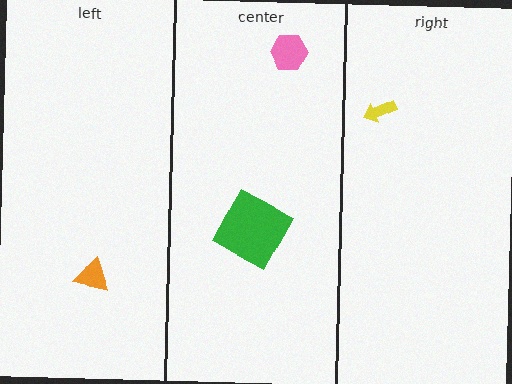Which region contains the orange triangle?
The left region.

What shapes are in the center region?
The green square, the pink hexagon.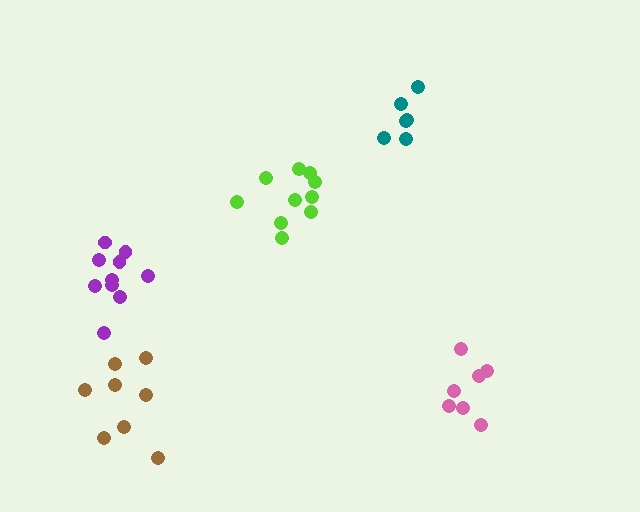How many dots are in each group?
Group 1: 6 dots, Group 2: 10 dots, Group 3: 8 dots, Group 4: 10 dots, Group 5: 7 dots (41 total).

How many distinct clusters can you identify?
There are 5 distinct clusters.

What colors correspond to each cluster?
The clusters are colored: teal, lime, brown, purple, pink.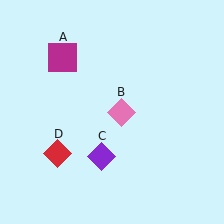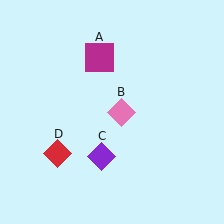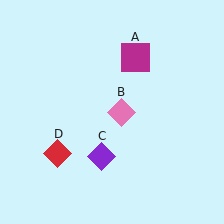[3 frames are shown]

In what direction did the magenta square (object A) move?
The magenta square (object A) moved right.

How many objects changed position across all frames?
1 object changed position: magenta square (object A).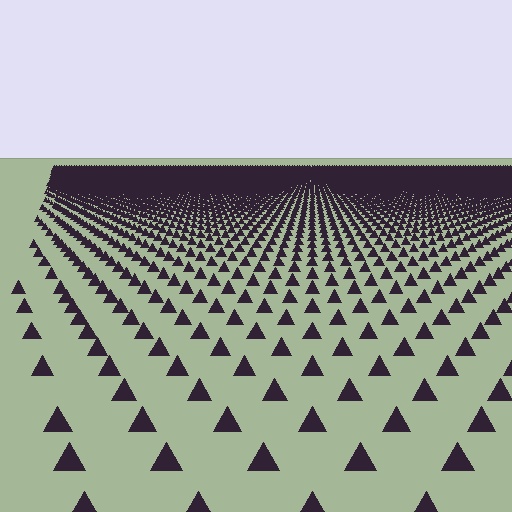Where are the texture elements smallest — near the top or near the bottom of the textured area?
Near the top.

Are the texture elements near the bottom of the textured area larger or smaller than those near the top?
Larger. Near the bottom, elements are closer to the viewer and appear at a bigger on-screen size.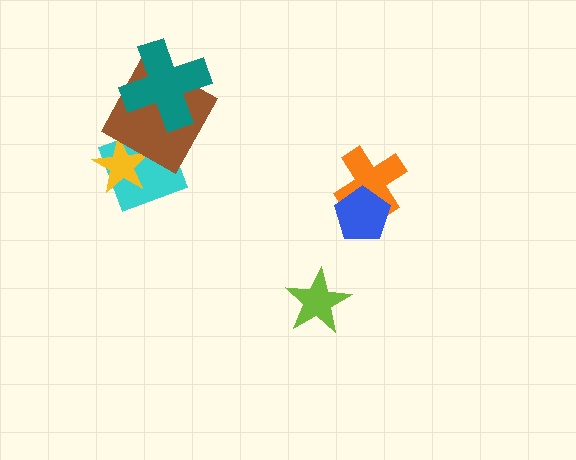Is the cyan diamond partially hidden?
Yes, it is partially covered by another shape.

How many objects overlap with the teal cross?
1 object overlaps with the teal cross.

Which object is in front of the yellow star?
The brown square is in front of the yellow star.